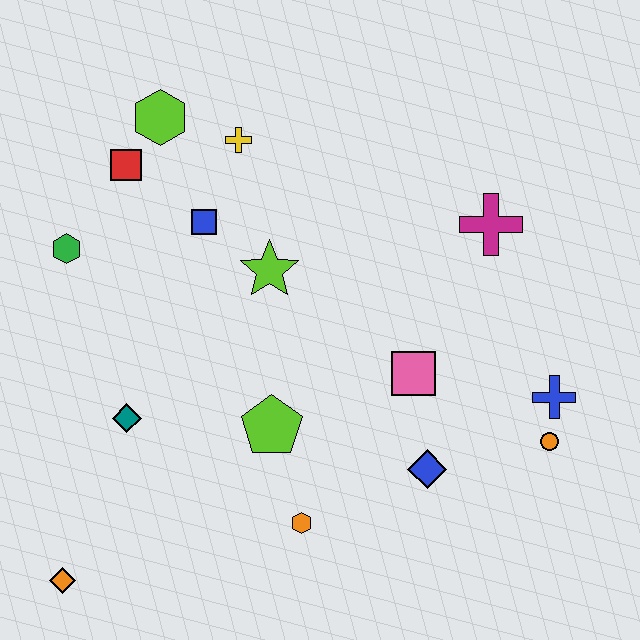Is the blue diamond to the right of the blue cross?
No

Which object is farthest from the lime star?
The orange diamond is farthest from the lime star.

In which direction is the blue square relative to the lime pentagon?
The blue square is above the lime pentagon.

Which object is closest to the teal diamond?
The lime pentagon is closest to the teal diamond.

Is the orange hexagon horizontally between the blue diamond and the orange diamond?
Yes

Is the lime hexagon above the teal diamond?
Yes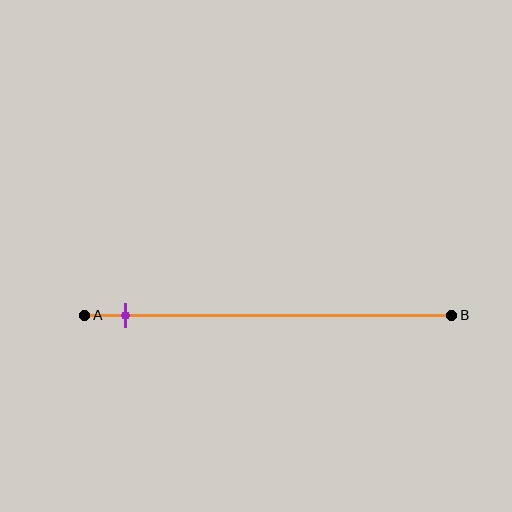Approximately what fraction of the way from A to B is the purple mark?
The purple mark is approximately 10% of the way from A to B.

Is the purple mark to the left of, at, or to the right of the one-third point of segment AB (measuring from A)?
The purple mark is to the left of the one-third point of segment AB.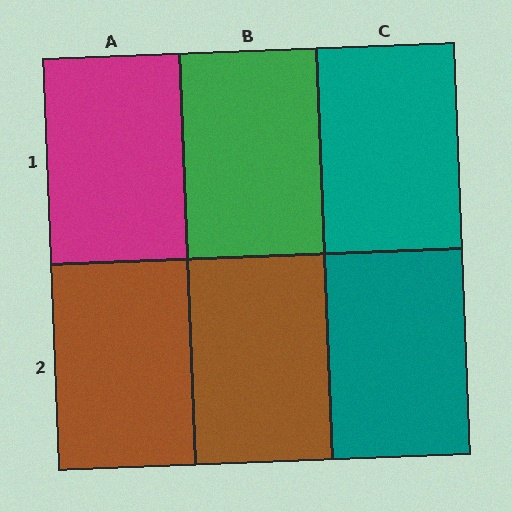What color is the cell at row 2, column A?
Brown.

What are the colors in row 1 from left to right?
Magenta, green, teal.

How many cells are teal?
2 cells are teal.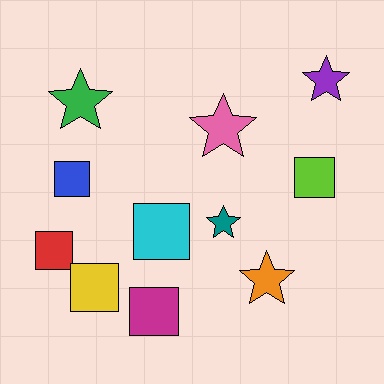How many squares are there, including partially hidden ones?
There are 6 squares.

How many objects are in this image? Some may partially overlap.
There are 11 objects.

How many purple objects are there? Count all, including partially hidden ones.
There is 1 purple object.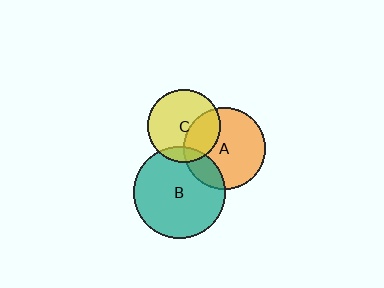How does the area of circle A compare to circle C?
Approximately 1.3 times.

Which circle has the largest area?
Circle B (teal).